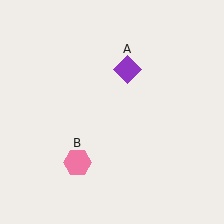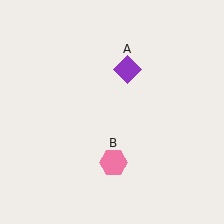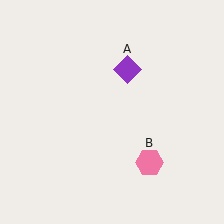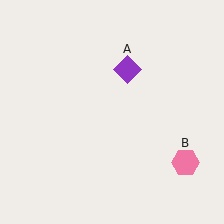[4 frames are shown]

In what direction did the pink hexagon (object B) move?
The pink hexagon (object B) moved right.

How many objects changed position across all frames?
1 object changed position: pink hexagon (object B).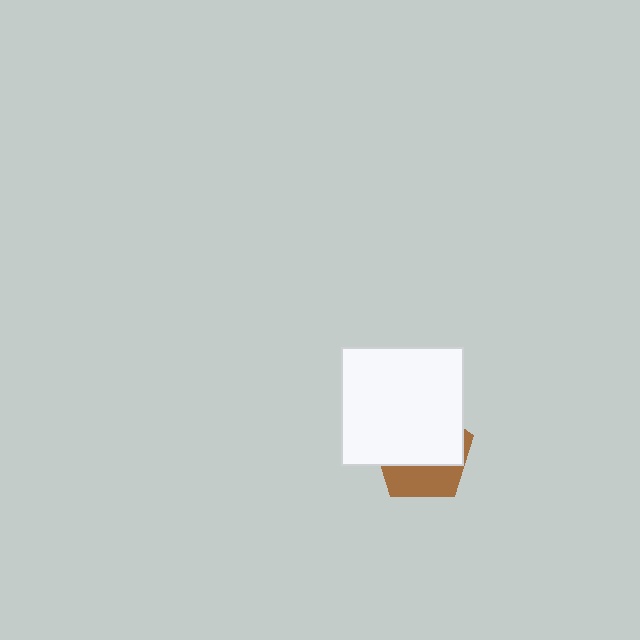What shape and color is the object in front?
The object in front is a white rectangle.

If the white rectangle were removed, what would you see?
You would see the complete brown pentagon.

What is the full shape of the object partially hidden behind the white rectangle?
The partially hidden object is a brown pentagon.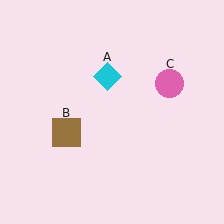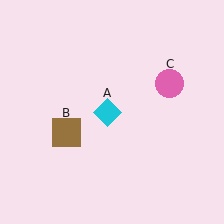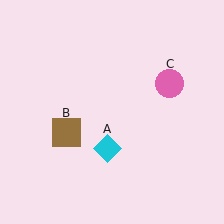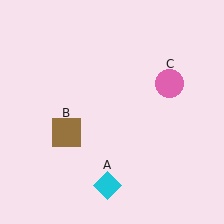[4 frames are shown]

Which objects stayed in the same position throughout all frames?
Brown square (object B) and pink circle (object C) remained stationary.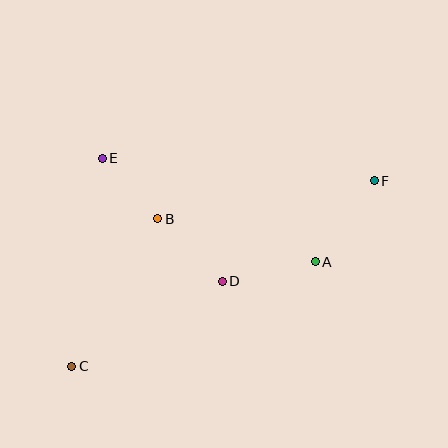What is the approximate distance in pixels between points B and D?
The distance between B and D is approximately 90 pixels.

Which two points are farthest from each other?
Points C and F are farthest from each other.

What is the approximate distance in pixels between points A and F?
The distance between A and F is approximately 100 pixels.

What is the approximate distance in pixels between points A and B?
The distance between A and B is approximately 164 pixels.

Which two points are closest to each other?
Points B and E are closest to each other.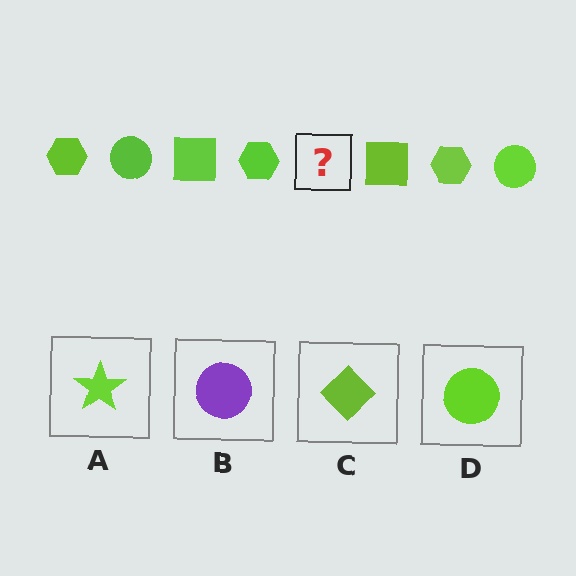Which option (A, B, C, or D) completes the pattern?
D.